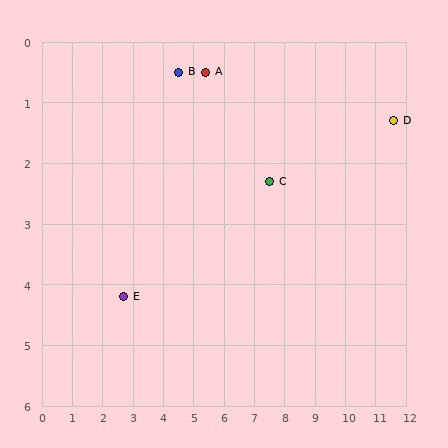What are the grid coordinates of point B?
Point B is at approximately (4.5, 0.5).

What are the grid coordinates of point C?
Point C is at approximately (7.5, 2.3).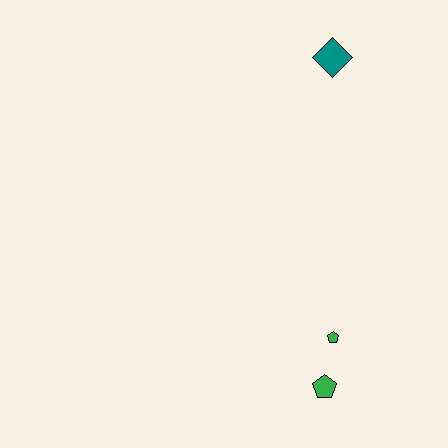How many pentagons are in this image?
There are 2 pentagons.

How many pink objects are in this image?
There are no pink objects.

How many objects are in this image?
There are 3 objects.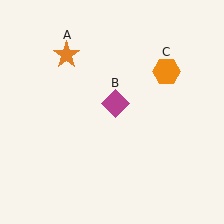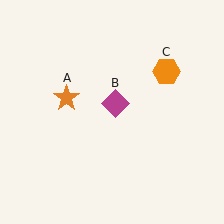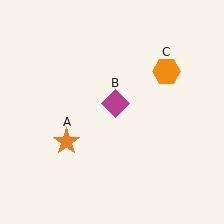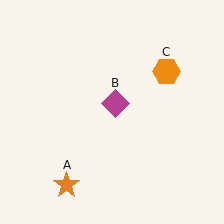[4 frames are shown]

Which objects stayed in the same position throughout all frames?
Magenta diamond (object B) and orange hexagon (object C) remained stationary.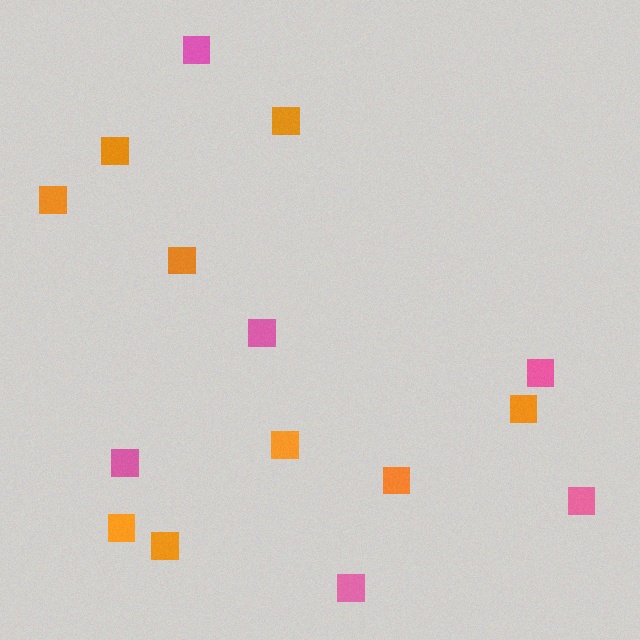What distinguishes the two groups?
There are 2 groups: one group of orange squares (9) and one group of pink squares (6).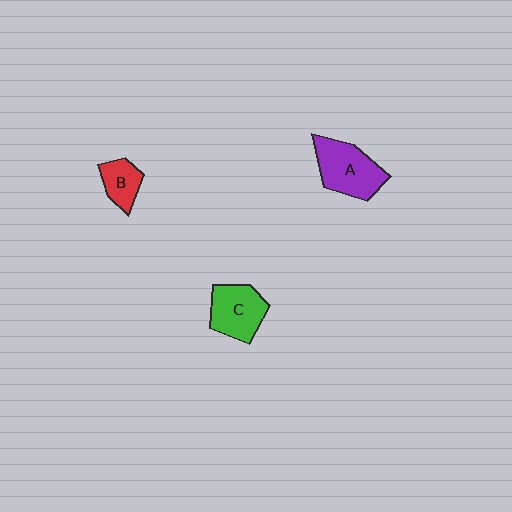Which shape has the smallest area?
Shape B (red).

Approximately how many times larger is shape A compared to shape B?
Approximately 1.9 times.